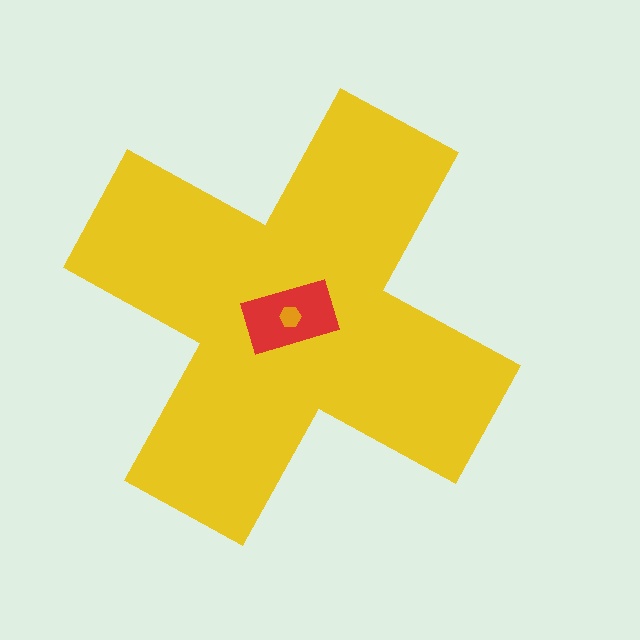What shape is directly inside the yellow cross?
The red rectangle.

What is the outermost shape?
The yellow cross.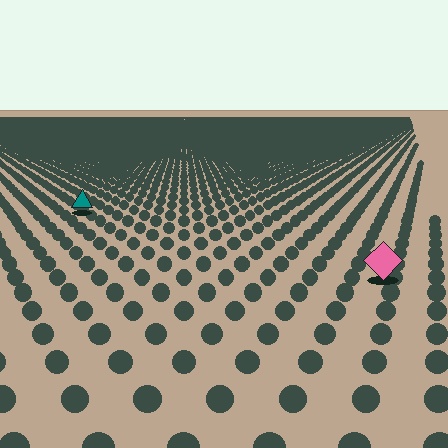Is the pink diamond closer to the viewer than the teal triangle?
Yes. The pink diamond is closer — you can tell from the texture gradient: the ground texture is coarser near it.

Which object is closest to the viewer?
The pink diamond is closest. The texture marks near it are larger and more spread out.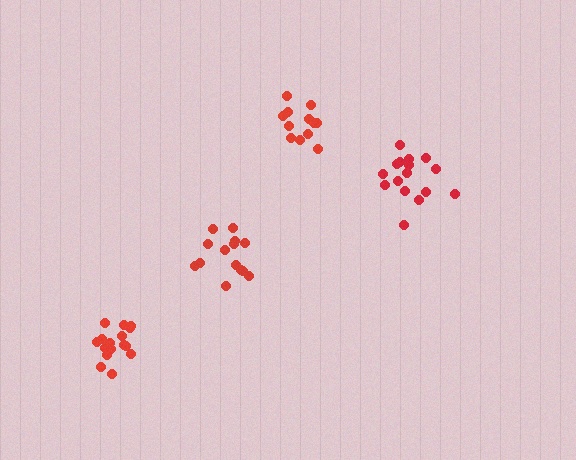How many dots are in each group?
Group 1: 17 dots, Group 2: 16 dots, Group 3: 12 dots, Group 4: 14 dots (59 total).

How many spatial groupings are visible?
There are 4 spatial groupings.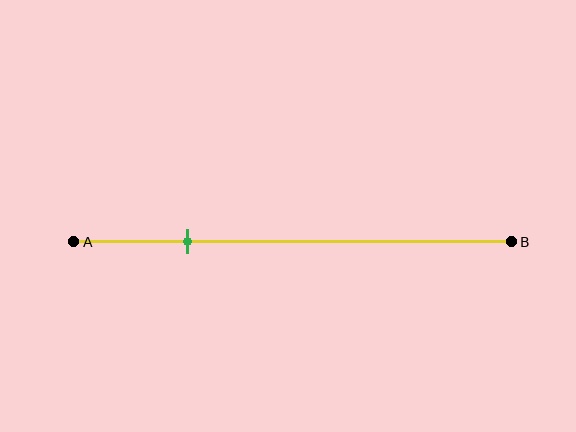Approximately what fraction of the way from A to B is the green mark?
The green mark is approximately 25% of the way from A to B.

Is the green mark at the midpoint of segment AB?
No, the mark is at about 25% from A, not at the 50% midpoint.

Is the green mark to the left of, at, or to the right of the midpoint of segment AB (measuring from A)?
The green mark is to the left of the midpoint of segment AB.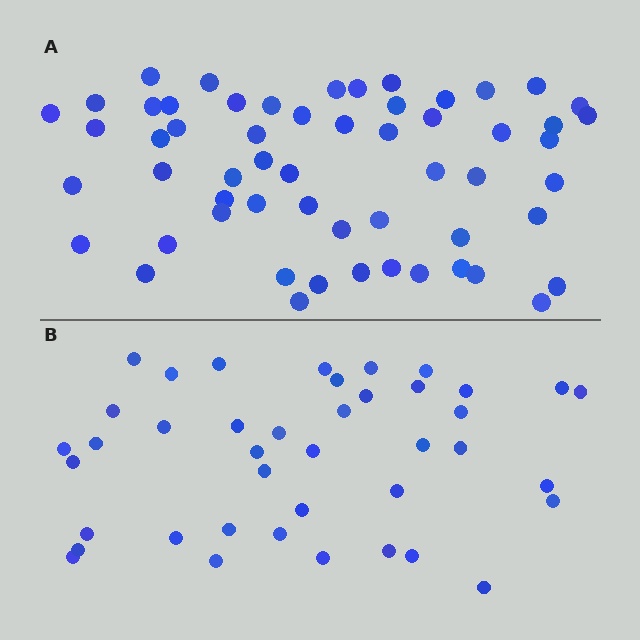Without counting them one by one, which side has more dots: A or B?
Region A (the top region) has more dots.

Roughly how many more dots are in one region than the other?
Region A has approximately 15 more dots than region B.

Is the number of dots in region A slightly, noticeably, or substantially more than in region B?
Region A has noticeably more, but not dramatically so. The ratio is roughly 1.4 to 1.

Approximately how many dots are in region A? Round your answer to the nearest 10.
About 60 dots. (The exact count is 57, which rounds to 60.)